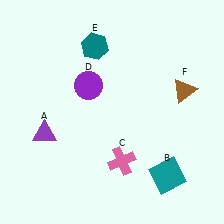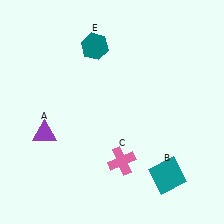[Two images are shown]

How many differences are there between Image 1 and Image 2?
There are 2 differences between the two images.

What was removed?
The brown triangle (F), the purple circle (D) were removed in Image 2.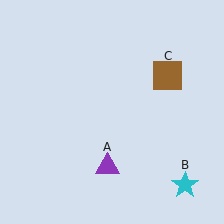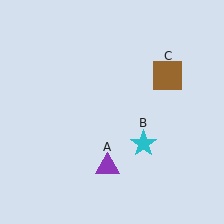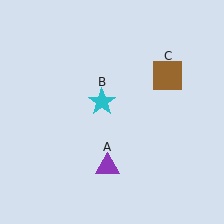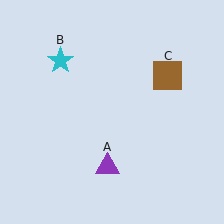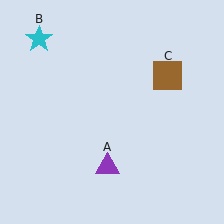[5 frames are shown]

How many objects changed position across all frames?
1 object changed position: cyan star (object B).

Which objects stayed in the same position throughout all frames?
Purple triangle (object A) and brown square (object C) remained stationary.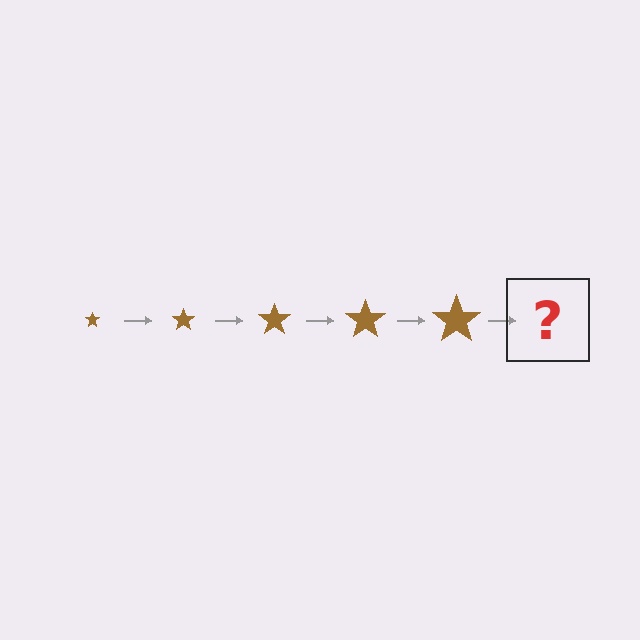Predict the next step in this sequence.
The next step is a brown star, larger than the previous one.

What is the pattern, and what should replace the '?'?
The pattern is that the star gets progressively larger each step. The '?' should be a brown star, larger than the previous one.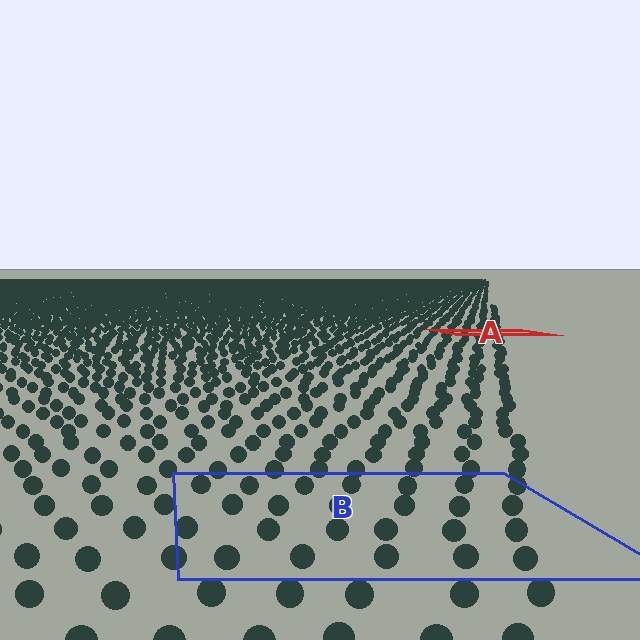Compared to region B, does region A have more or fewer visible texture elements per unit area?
Region A has more texture elements per unit area — they are packed more densely because it is farther away.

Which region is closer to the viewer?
Region B is closer. The texture elements there are larger and more spread out.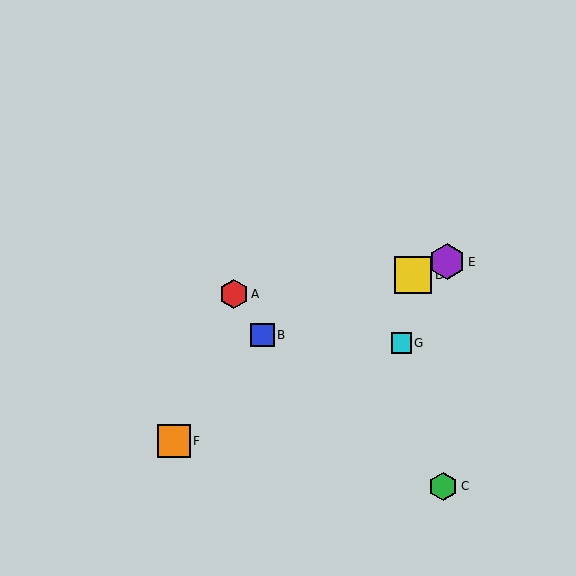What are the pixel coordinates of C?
Object C is at (443, 486).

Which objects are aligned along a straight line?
Objects B, D, E are aligned along a straight line.